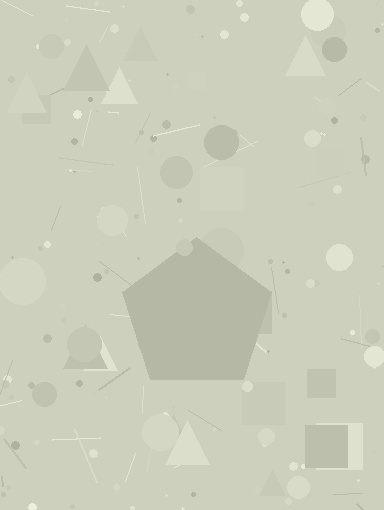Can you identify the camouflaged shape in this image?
The camouflaged shape is a pentagon.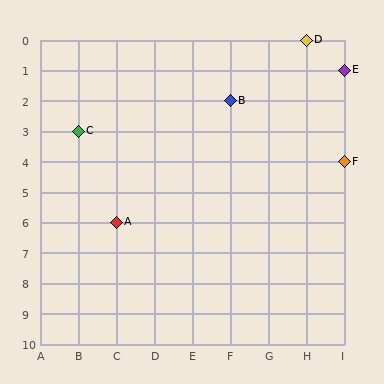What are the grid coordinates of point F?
Point F is at grid coordinates (I, 4).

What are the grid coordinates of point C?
Point C is at grid coordinates (B, 3).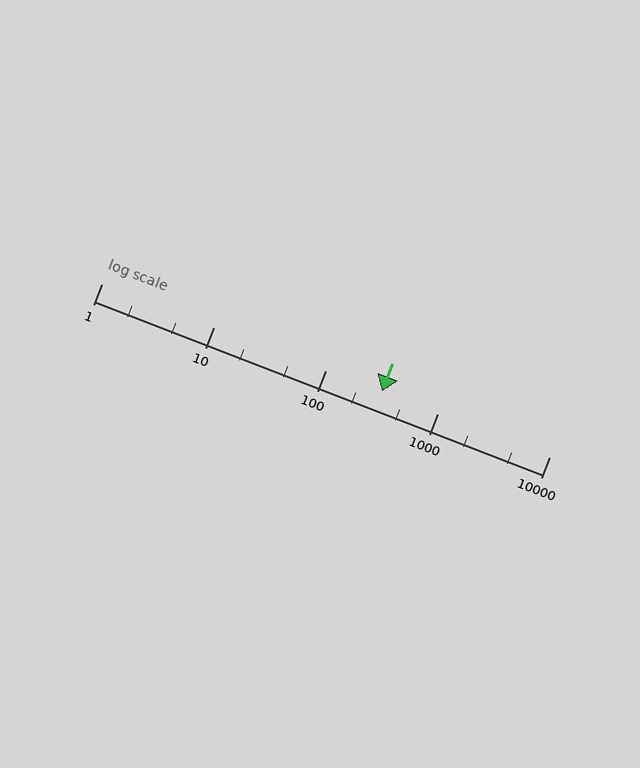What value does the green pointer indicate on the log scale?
The pointer indicates approximately 320.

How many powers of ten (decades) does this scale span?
The scale spans 4 decades, from 1 to 10000.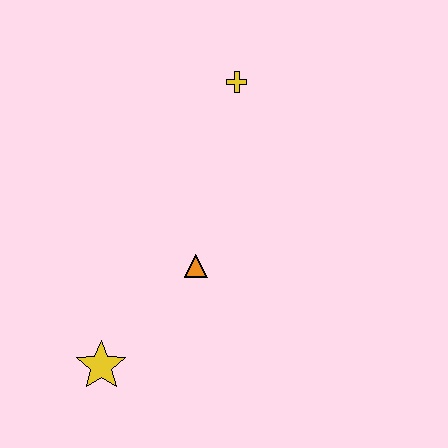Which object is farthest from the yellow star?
The yellow cross is farthest from the yellow star.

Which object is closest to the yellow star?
The orange triangle is closest to the yellow star.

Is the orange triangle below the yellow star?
No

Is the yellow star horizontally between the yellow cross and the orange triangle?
No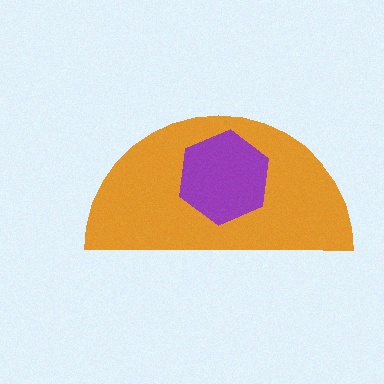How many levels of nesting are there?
2.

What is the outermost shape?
The orange semicircle.